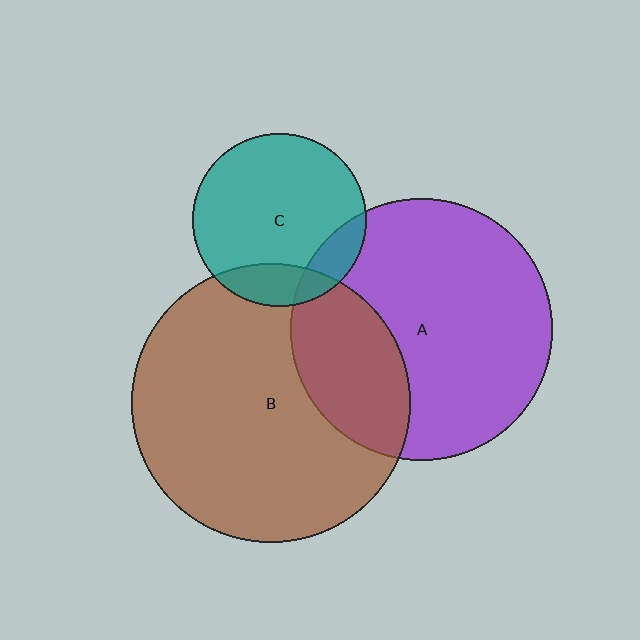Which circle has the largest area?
Circle B (brown).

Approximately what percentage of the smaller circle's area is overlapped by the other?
Approximately 15%.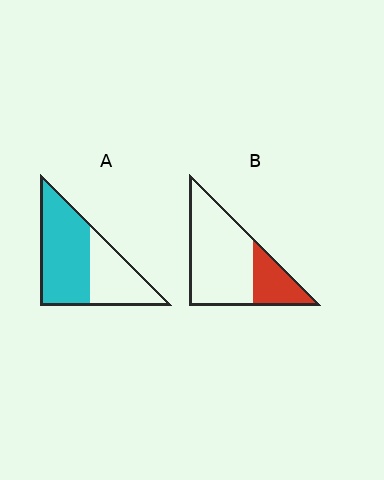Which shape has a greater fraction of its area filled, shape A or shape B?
Shape A.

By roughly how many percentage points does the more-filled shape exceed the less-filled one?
By roughly 35 percentage points (A over B).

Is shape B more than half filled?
No.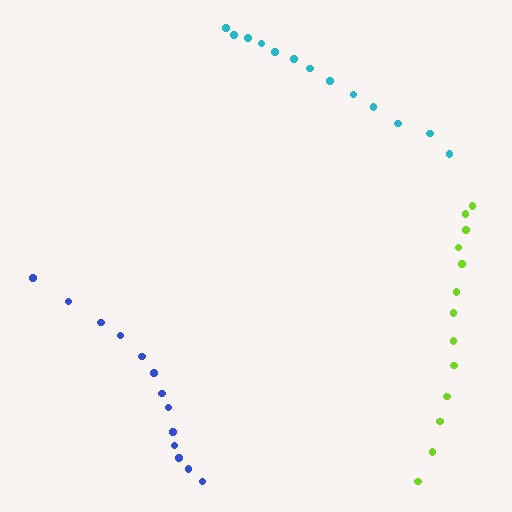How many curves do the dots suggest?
There are 3 distinct paths.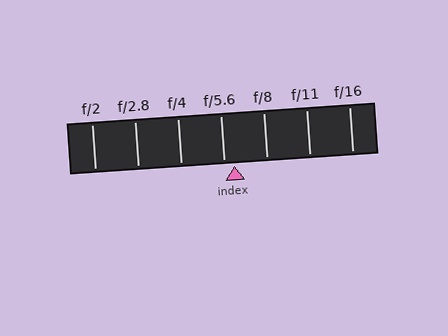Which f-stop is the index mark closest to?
The index mark is closest to f/5.6.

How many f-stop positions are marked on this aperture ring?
There are 7 f-stop positions marked.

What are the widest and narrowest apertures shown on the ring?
The widest aperture shown is f/2 and the narrowest is f/16.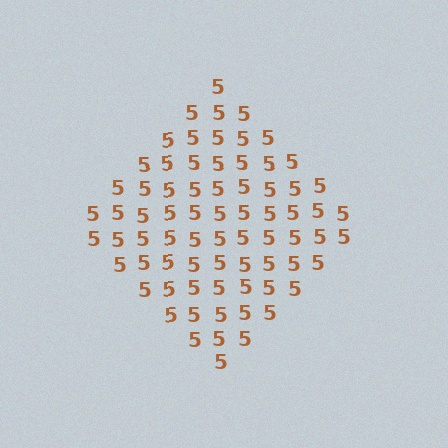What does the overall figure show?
The overall figure shows a diamond.